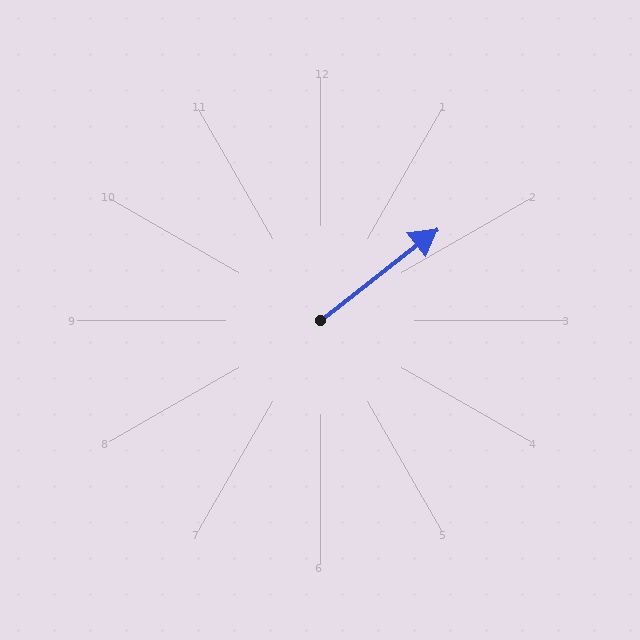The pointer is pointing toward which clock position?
Roughly 2 o'clock.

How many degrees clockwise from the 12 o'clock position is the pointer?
Approximately 52 degrees.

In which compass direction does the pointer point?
Northeast.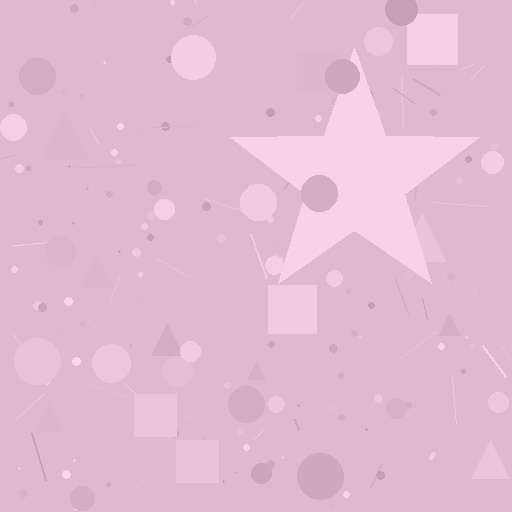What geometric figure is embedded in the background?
A star is embedded in the background.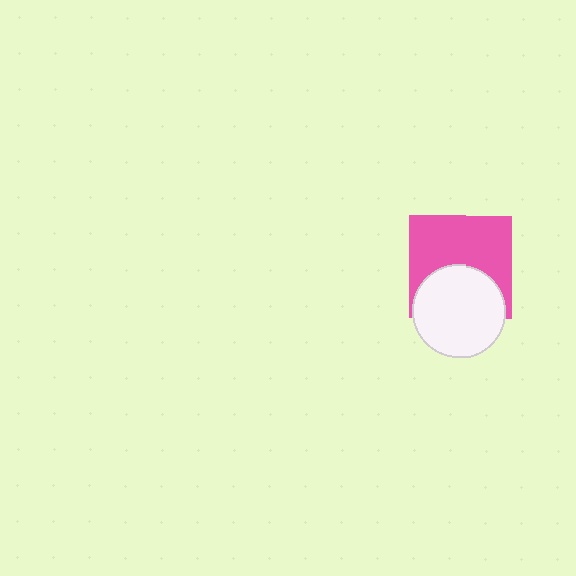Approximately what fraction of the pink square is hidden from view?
Roughly 39% of the pink square is hidden behind the white circle.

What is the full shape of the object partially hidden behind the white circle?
The partially hidden object is a pink square.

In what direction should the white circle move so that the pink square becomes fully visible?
The white circle should move down. That is the shortest direction to clear the overlap and leave the pink square fully visible.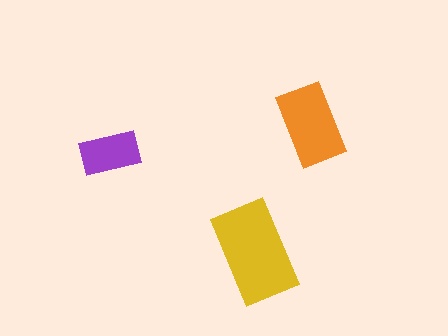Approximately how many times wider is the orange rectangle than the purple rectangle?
About 1.5 times wider.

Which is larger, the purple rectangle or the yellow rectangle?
The yellow one.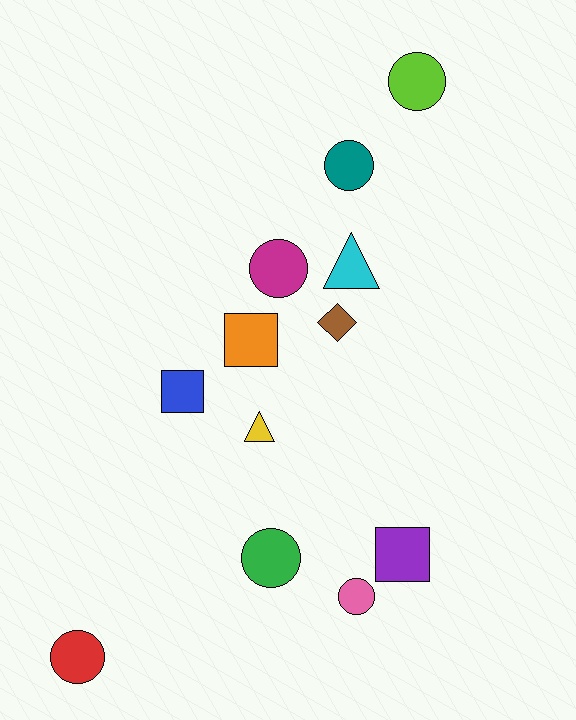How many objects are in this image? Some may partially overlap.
There are 12 objects.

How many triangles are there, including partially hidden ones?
There are 2 triangles.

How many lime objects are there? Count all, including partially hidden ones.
There is 1 lime object.